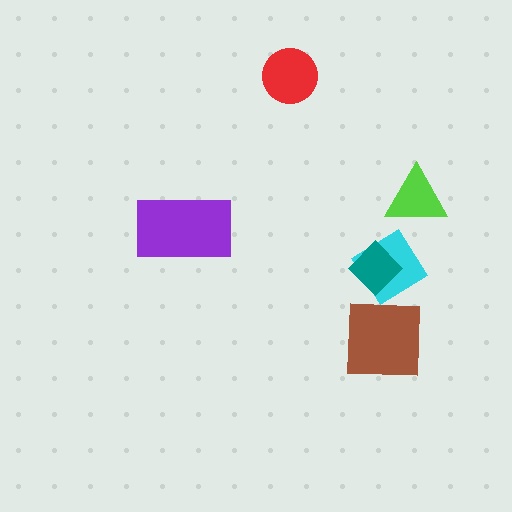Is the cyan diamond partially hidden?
Yes, it is partially covered by another shape.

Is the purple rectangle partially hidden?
No, no other shape covers it.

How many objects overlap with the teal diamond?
1 object overlaps with the teal diamond.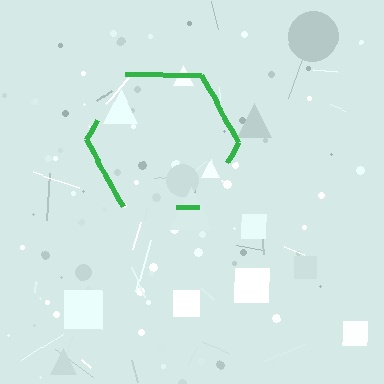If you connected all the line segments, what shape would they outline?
They would outline a hexagon.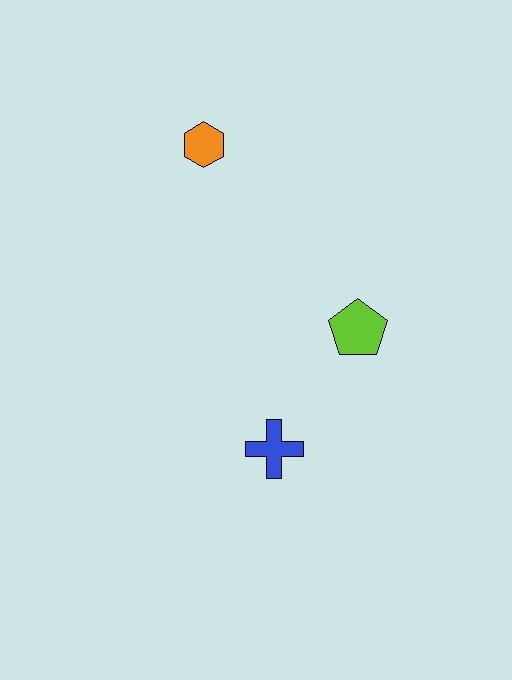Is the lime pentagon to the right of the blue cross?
Yes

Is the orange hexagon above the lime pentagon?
Yes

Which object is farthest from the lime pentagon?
The orange hexagon is farthest from the lime pentagon.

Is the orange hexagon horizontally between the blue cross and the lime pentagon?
No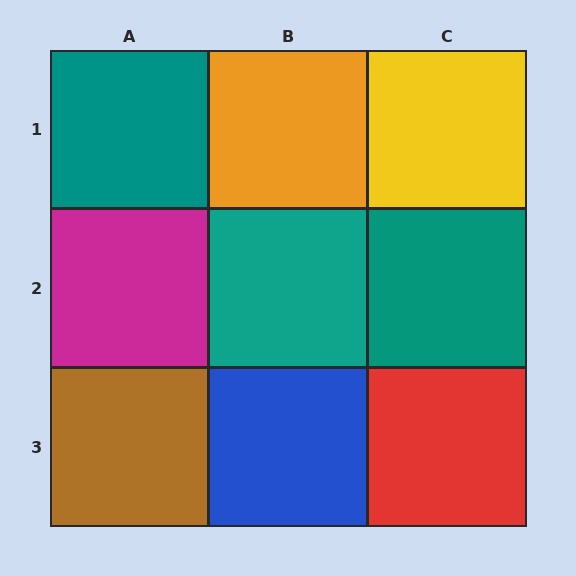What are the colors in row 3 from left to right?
Brown, blue, red.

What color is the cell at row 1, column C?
Yellow.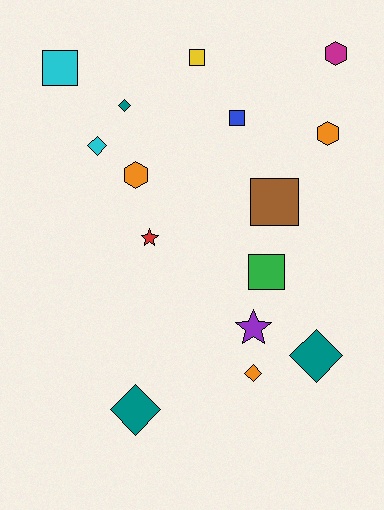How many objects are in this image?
There are 15 objects.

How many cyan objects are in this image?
There are 2 cyan objects.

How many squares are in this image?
There are 5 squares.